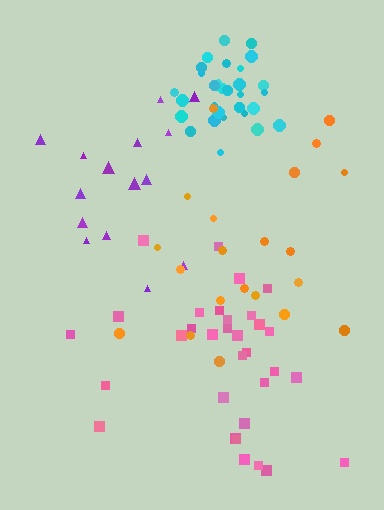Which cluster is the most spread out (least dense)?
Orange.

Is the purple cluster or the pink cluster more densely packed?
Pink.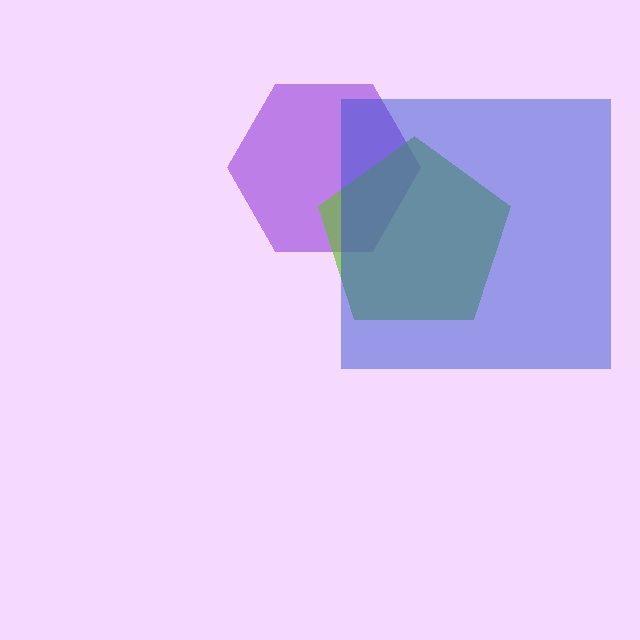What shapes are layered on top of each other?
The layered shapes are: a purple hexagon, a lime pentagon, a blue square.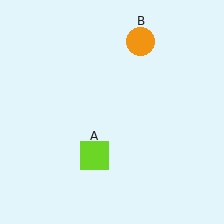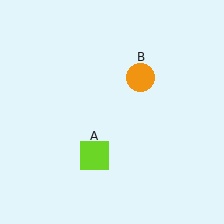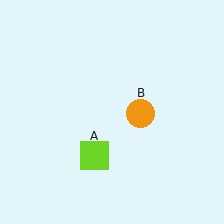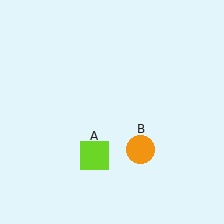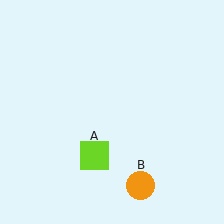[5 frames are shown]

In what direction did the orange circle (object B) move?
The orange circle (object B) moved down.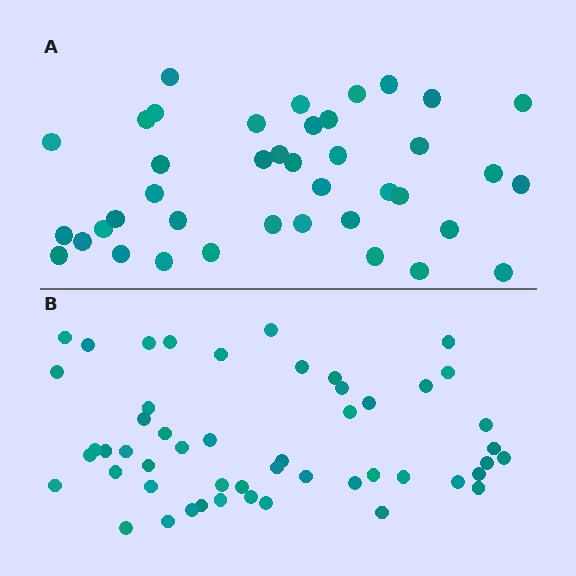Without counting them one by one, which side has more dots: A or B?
Region B (the bottom region) has more dots.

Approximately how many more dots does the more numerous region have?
Region B has roughly 12 or so more dots than region A.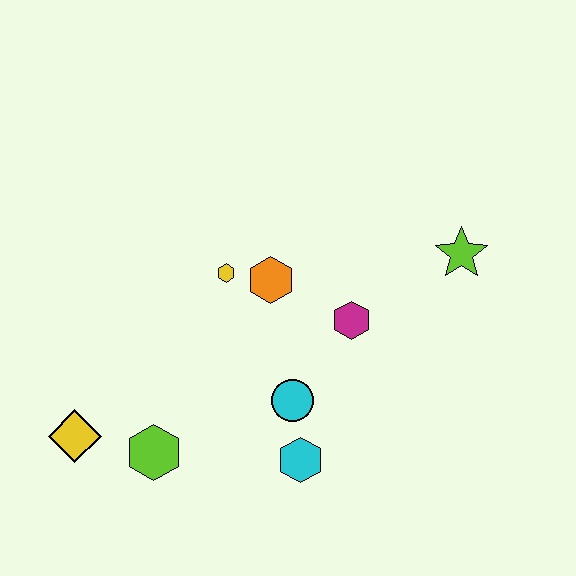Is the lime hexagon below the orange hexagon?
Yes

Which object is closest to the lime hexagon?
The yellow diamond is closest to the lime hexagon.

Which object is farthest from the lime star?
The yellow diamond is farthest from the lime star.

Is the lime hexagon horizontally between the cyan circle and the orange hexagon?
No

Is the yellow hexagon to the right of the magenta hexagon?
No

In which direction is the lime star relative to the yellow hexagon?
The lime star is to the right of the yellow hexagon.